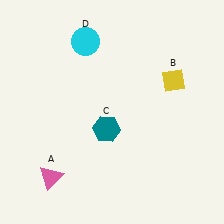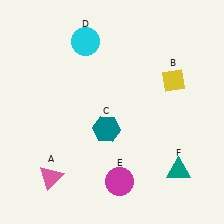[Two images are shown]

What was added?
A magenta circle (E), a teal triangle (F) were added in Image 2.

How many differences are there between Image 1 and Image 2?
There are 2 differences between the two images.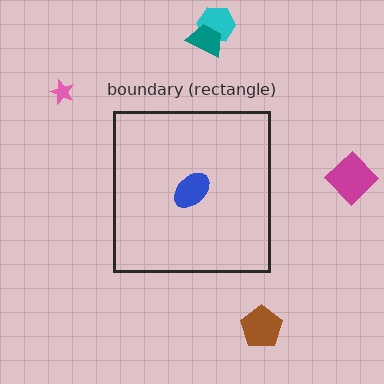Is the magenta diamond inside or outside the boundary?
Outside.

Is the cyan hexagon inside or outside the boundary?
Outside.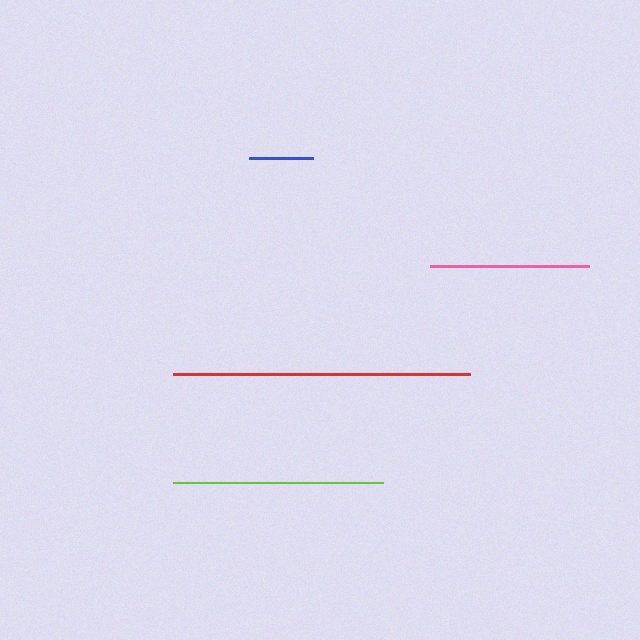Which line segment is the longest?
The red line is the longest at approximately 298 pixels.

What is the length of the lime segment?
The lime segment is approximately 210 pixels long.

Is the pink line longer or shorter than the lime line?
The lime line is longer than the pink line.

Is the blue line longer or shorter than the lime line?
The lime line is longer than the blue line.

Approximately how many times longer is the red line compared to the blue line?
The red line is approximately 4.7 times the length of the blue line.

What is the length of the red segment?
The red segment is approximately 298 pixels long.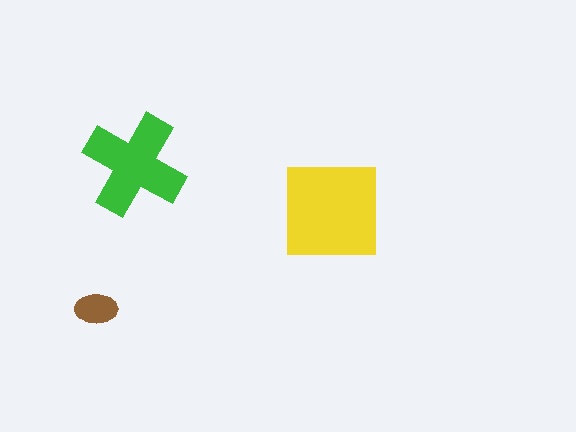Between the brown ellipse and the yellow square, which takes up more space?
The yellow square.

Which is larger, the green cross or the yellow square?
The yellow square.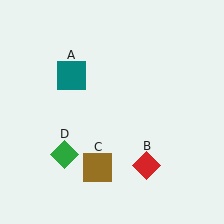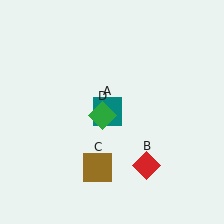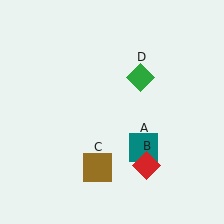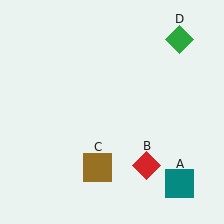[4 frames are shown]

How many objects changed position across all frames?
2 objects changed position: teal square (object A), green diamond (object D).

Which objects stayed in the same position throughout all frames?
Red diamond (object B) and brown square (object C) remained stationary.